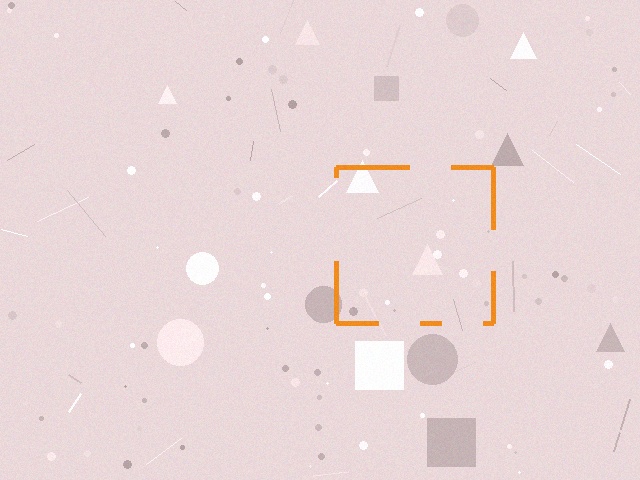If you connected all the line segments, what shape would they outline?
They would outline a square.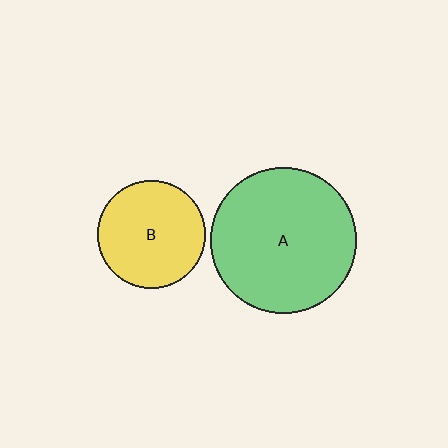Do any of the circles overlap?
No, none of the circles overlap.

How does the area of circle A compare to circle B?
Approximately 1.9 times.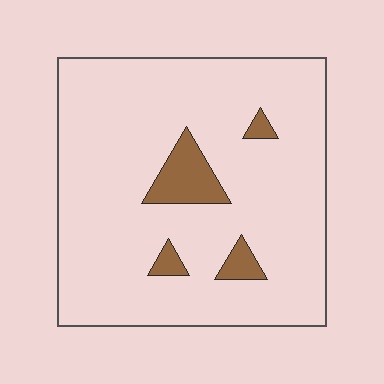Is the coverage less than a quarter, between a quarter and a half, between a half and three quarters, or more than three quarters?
Less than a quarter.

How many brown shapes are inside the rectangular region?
4.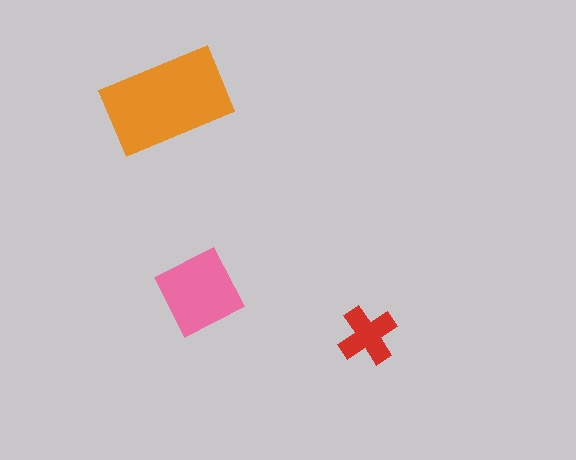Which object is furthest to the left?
The orange rectangle is leftmost.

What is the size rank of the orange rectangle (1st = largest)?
1st.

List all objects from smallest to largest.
The red cross, the pink square, the orange rectangle.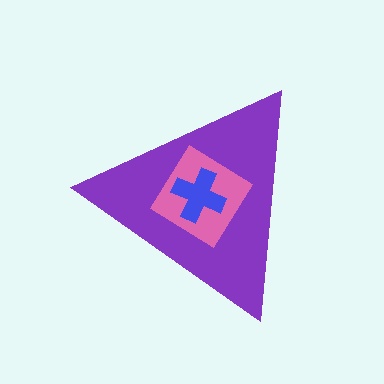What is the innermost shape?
The blue cross.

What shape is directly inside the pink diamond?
The blue cross.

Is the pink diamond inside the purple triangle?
Yes.